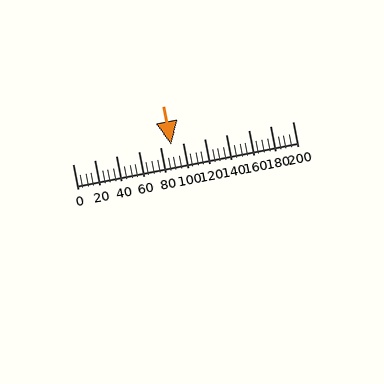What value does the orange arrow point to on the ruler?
The orange arrow points to approximately 90.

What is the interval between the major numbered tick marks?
The major tick marks are spaced 20 units apart.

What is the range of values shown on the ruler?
The ruler shows values from 0 to 200.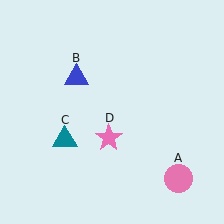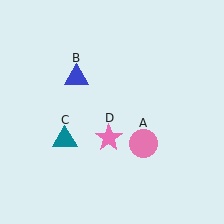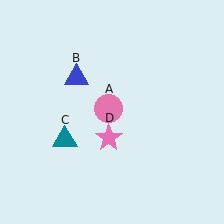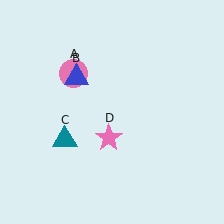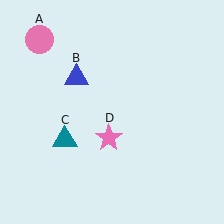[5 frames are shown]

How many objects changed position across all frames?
1 object changed position: pink circle (object A).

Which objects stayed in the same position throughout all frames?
Blue triangle (object B) and teal triangle (object C) and pink star (object D) remained stationary.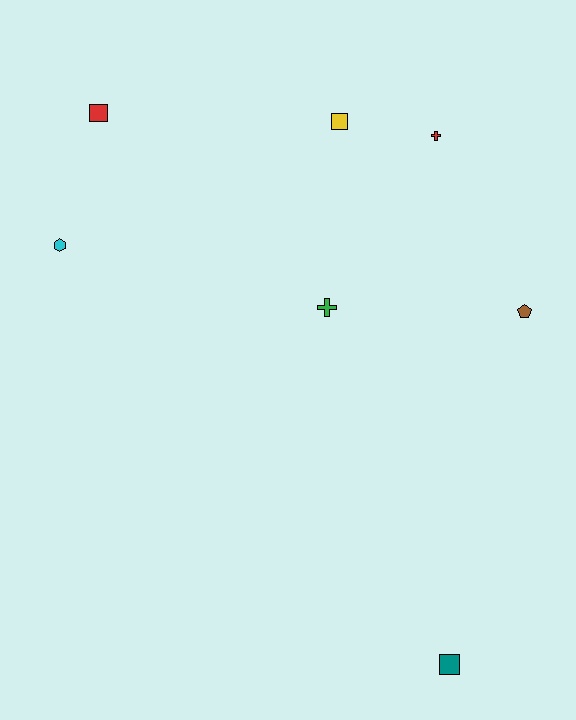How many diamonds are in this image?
There are no diamonds.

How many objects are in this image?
There are 7 objects.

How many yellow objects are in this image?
There is 1 yellow object.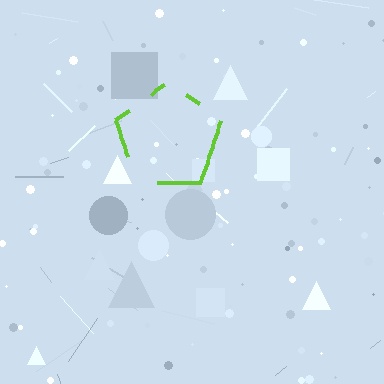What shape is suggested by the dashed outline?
The dashed outline suggests a pentagon.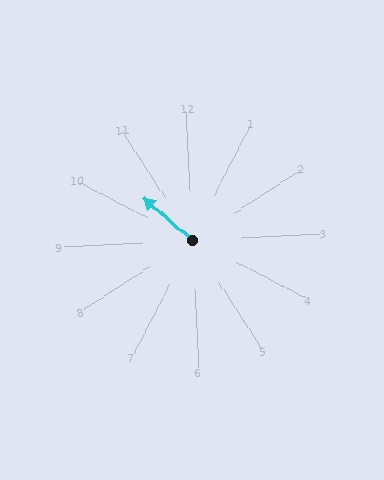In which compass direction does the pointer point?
Northwest.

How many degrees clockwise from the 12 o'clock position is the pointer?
Approximately 314 degrees.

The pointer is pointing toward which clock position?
Roughly 10 o'clock.